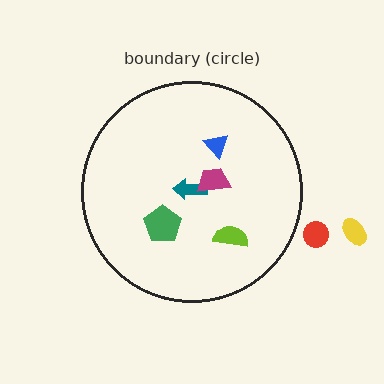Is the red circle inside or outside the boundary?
Outside.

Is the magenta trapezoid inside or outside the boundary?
Inside.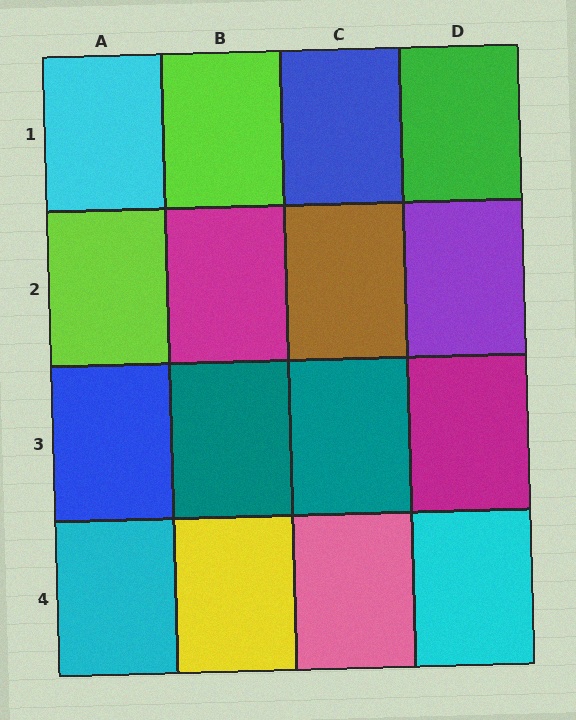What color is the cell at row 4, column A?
Cyan.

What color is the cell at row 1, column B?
Lime.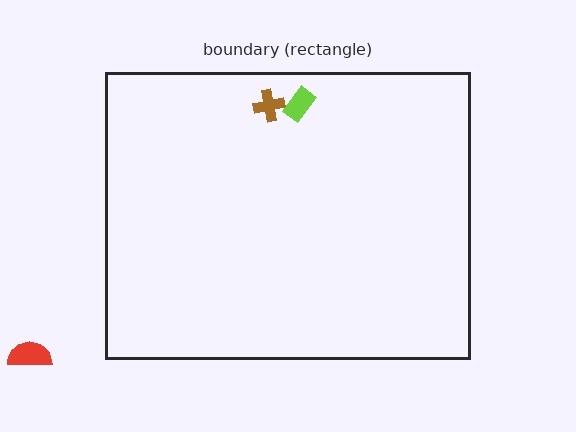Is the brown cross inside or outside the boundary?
Inside.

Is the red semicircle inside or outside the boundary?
Outside.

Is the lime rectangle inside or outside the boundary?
Inside.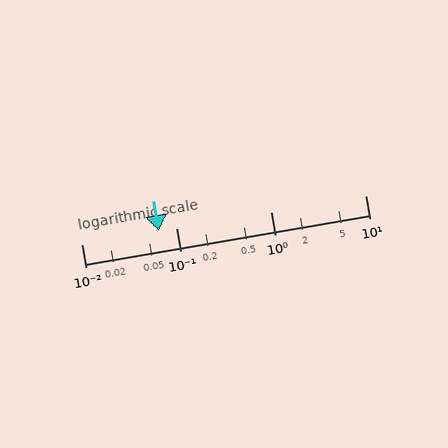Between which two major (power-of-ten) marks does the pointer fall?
The pointer is between 0.01 and 0.1.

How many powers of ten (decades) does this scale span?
The scale spans 3 decades, from 0.01 to 10.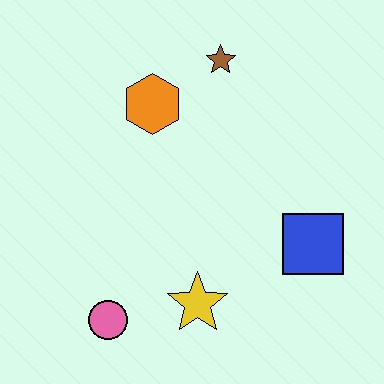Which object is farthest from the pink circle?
The brown star is farthest from the pink circle.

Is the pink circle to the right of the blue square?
No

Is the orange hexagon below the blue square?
No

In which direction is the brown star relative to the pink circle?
The brown star is above the pink circle.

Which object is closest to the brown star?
The orange hexagon is closest to the brown star.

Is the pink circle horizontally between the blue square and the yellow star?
No